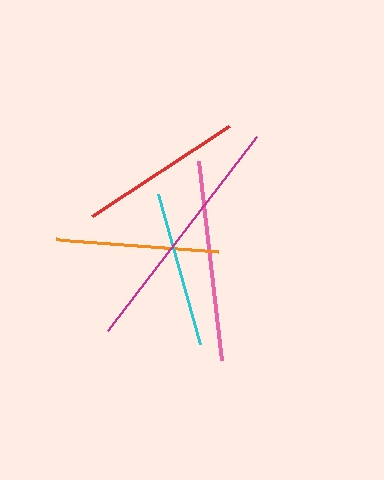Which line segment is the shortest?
The cyan line is the shortest at approximately 156 pixels.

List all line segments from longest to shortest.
From longest to shortest: magenta, pink, red, orange, cyan.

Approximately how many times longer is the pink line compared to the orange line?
The pink line is approximately 1.2 times the length of the orange line.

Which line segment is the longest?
The magenta line is the longest at approximately 245 pixels.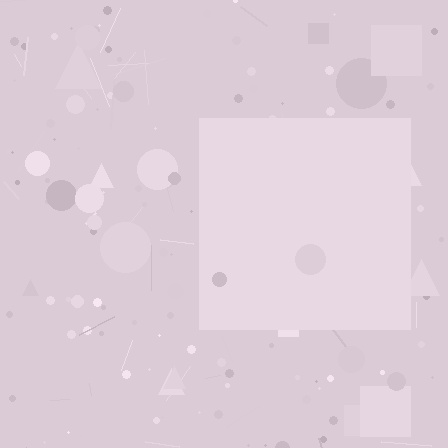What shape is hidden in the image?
A square is hidden in the image.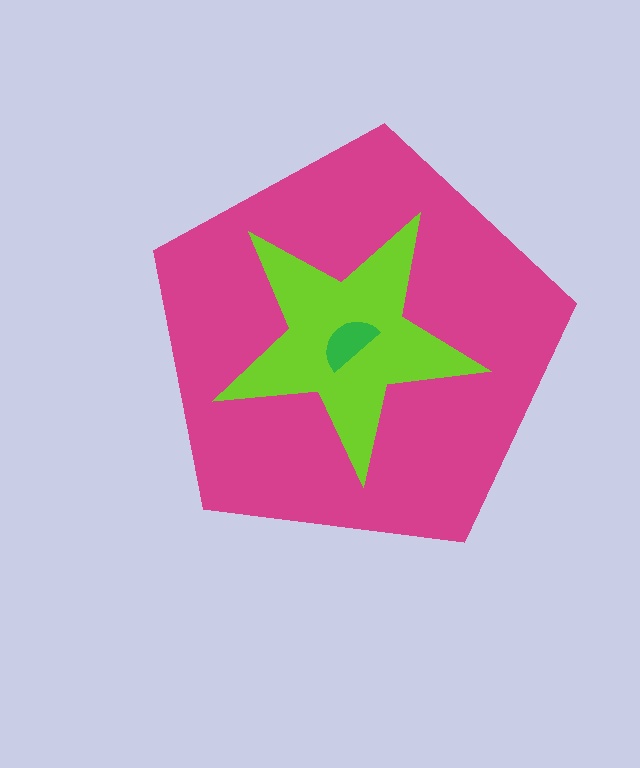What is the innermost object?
The green semicircle.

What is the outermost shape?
The magenta pentagon.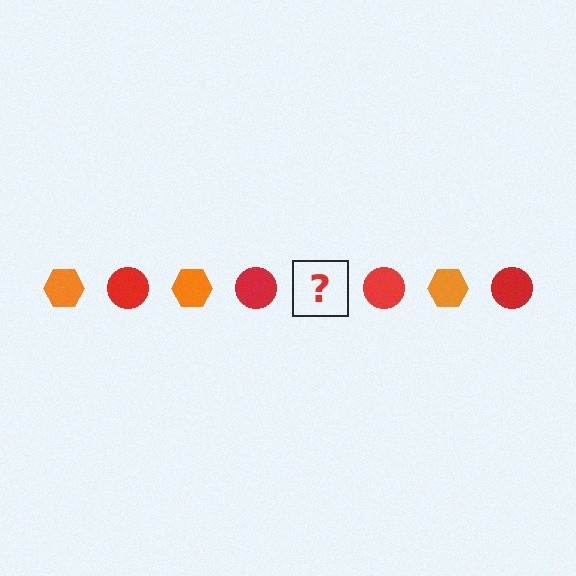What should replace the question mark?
The question mark should be replaced with an orange hexagon.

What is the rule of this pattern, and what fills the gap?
The rule is that the pattern alternates between orange hexagon and red circle. The gap should be filled with an orange hexagon.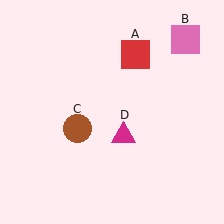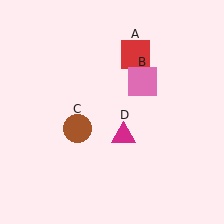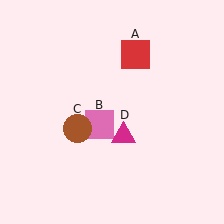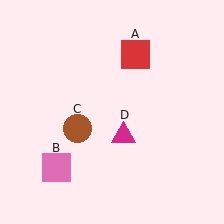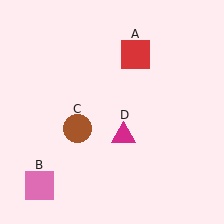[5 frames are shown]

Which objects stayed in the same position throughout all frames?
Red square (object A) and brown circle (object C) and magenta triangle (object D) remained stationary.